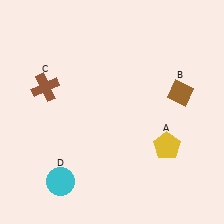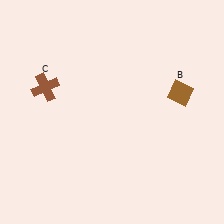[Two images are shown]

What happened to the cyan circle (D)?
The cyan circle (D) was removed in Image 2. It was in the bottom-left area of Image 1.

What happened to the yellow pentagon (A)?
The yellow pentagon (A) was removed in Image 2. It was in the bottom-right area of Image 1.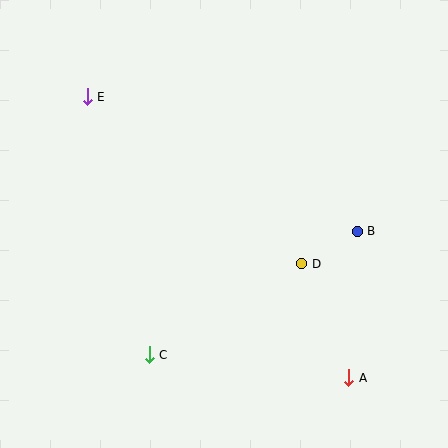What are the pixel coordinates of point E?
Point E is at (87, 97).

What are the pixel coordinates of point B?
Point B is at (357, 231).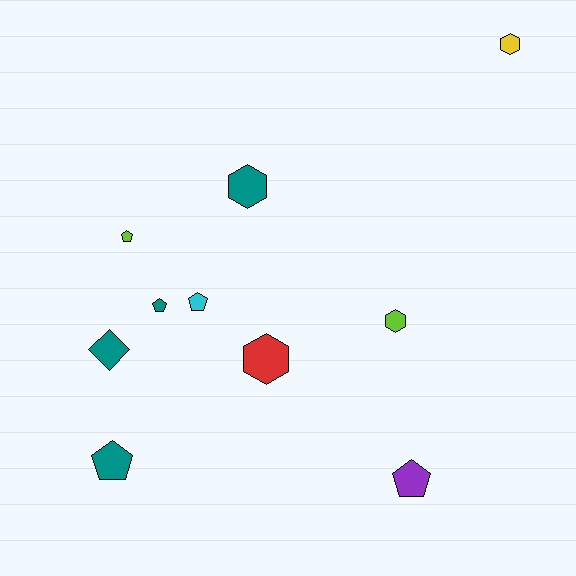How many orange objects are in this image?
There are no orange objects.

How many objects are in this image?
There are 10 objects.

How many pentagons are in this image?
There are 5 pentagons.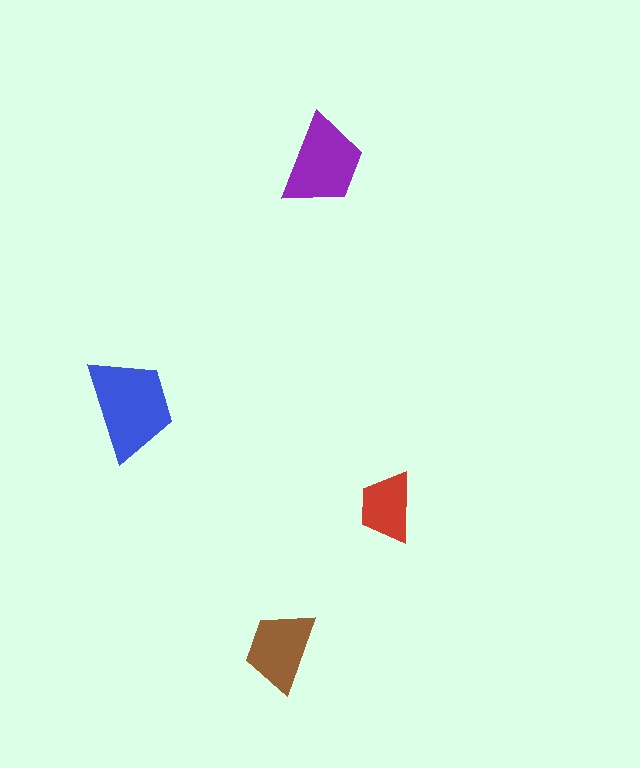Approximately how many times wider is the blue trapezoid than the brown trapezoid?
About 1.5 times wider.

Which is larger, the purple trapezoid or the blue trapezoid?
The blue one.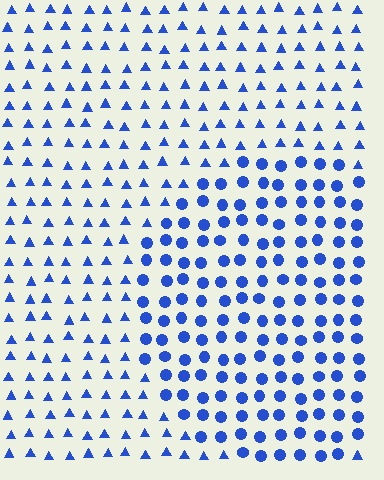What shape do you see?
I see a circle.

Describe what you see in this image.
The image is filled with small blue elements arranged in a uniform grid. A circle-shaped region contains circles, while the surrounding area contains triangles. The boundary is defined purely by the change in element shape.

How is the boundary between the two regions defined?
The boundary is defined by a change in element shape: circles inside vs. triangles outside. All elements share the same color and spacing.